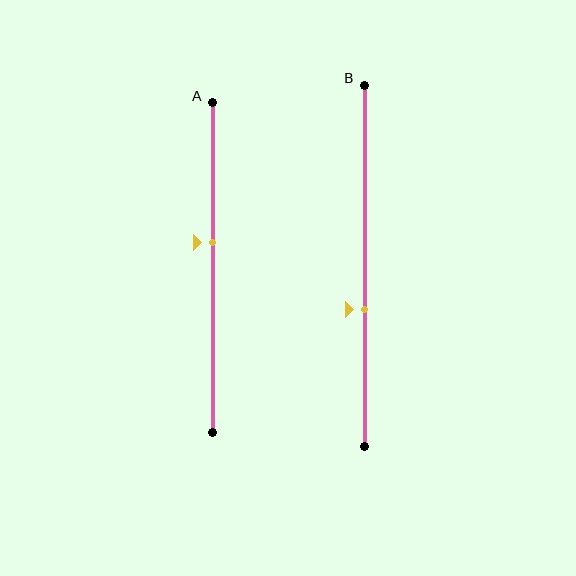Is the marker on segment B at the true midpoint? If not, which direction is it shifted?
No, the marker on segment B is shifted downward by about 12% of the segment length.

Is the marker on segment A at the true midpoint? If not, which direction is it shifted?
No, the marker on segment A is shifted upward by about 8% of the segment length.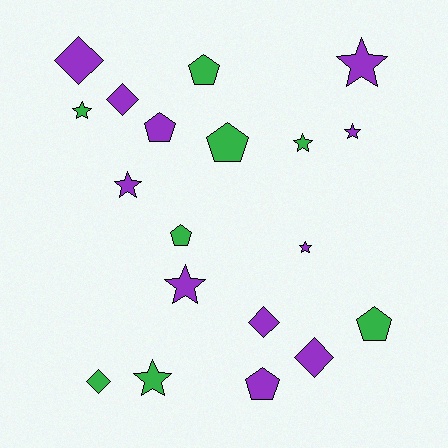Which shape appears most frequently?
Star, with 8 objects.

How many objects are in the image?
There are 19 objects.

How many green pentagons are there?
There are 4 green pentagons.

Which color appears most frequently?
Purple, with 11 objects.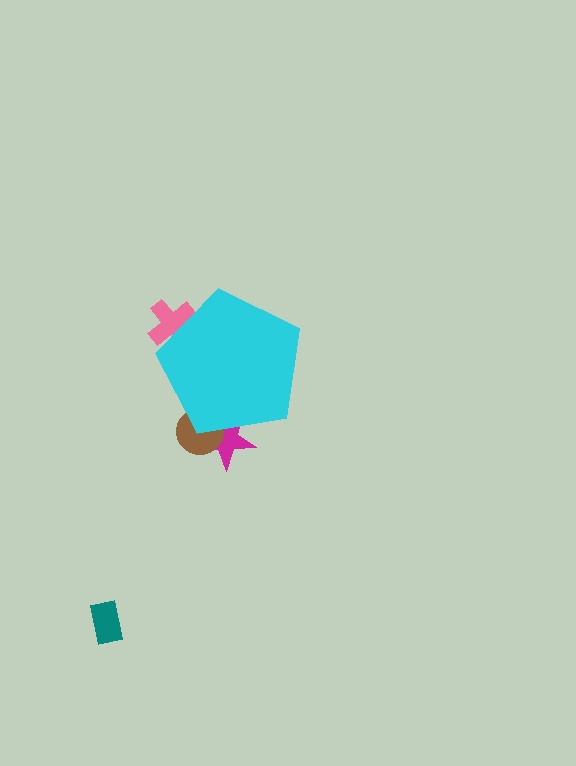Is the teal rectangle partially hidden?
No, the teal rectangle is fully visible.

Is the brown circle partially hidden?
Yes, the brown circle is partially hidden behind the cyan pentagon.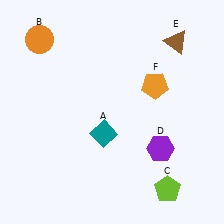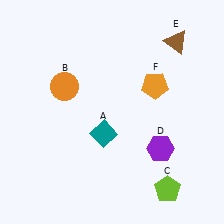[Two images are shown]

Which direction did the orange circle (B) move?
The orange circle (B) moved down.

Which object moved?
The orange circle (B) moved down.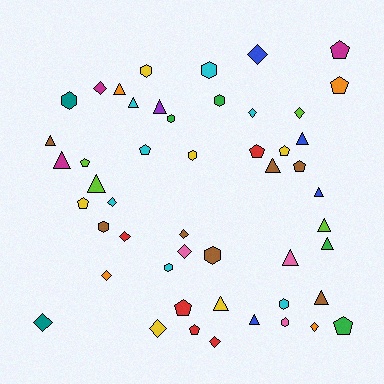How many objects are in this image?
There are 50 objects.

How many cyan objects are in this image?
There are 7 cyan objects.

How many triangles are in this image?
There are 15 triangles.